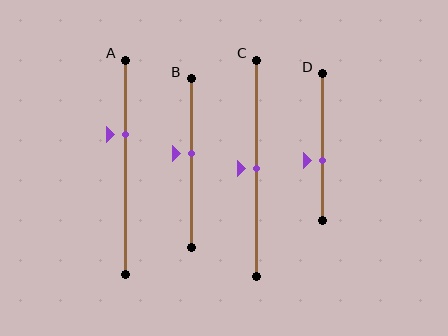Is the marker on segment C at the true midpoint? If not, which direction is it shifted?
Yes, the marker on segment C is at the true midpoint.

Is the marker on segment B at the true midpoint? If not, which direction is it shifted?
No, the marker on segment B is shifted upward by about 6% of the segment length.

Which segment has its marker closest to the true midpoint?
Segment C has its marker closest to the true midpoint.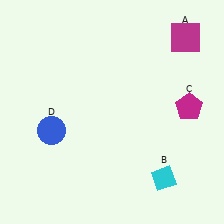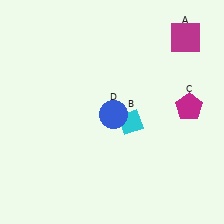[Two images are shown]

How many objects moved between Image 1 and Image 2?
2 objects moved between the two images.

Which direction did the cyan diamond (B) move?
The cyan diamond (B) moved up.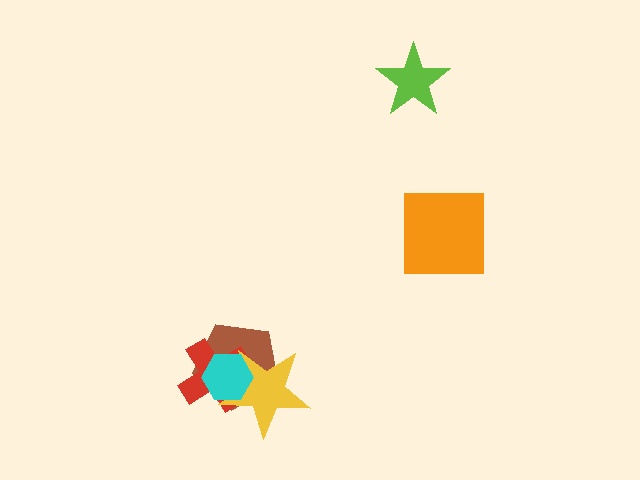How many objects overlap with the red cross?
3 objects overlap with the red cross.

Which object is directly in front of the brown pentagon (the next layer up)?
The red cross is directly in front of the brown pentagon.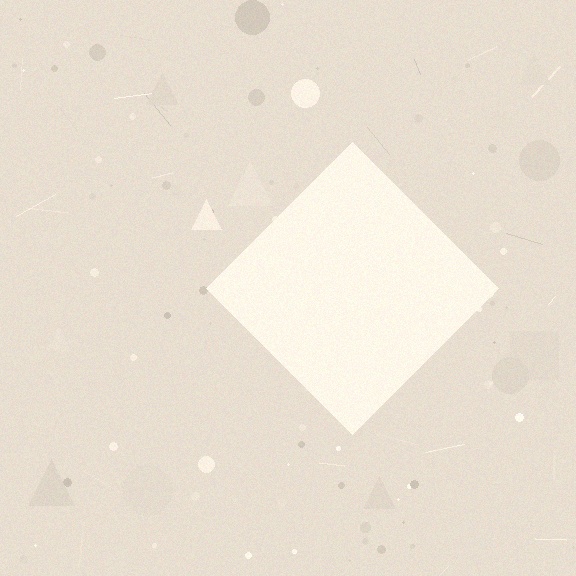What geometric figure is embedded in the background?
A diamond is embedded in the background.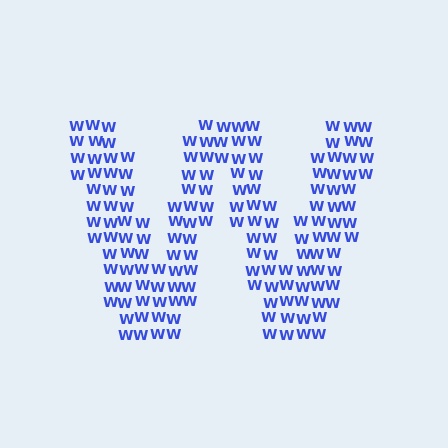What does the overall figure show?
The overall figure shows the letter W.